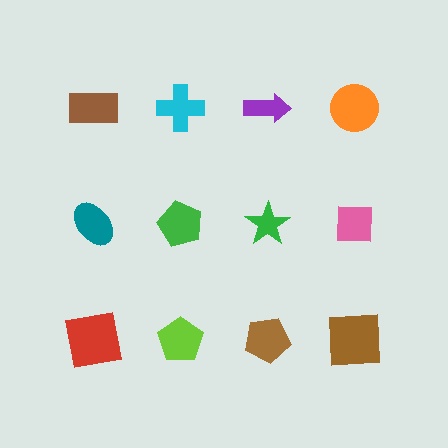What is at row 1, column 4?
An orange circle.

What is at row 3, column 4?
A brown square.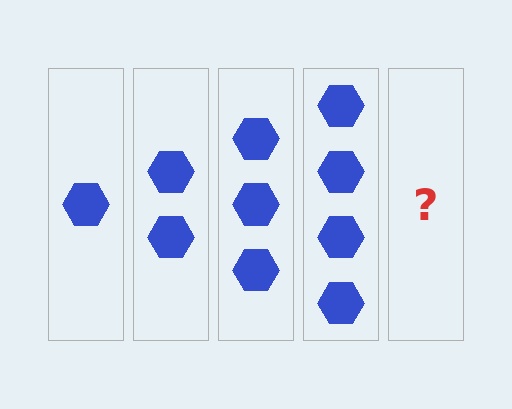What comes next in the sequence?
The next element should be 5 hexagons.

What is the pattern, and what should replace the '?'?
The pattern is that each step adds one more hexagon. The '?' should be 5 hexagons.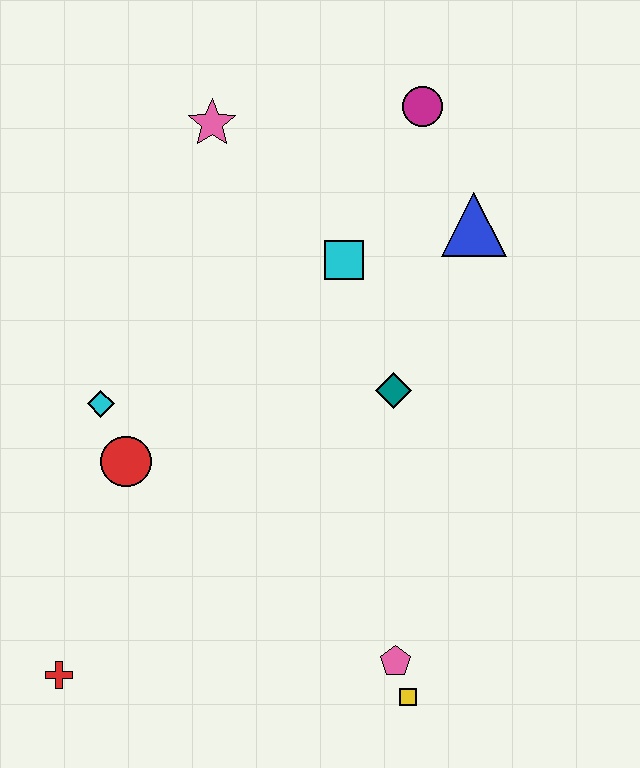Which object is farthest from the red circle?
The magenta circle is farthest from the red circle.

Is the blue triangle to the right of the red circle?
Yes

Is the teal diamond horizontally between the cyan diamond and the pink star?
No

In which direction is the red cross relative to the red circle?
The red cross is below the red circle.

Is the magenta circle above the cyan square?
Yes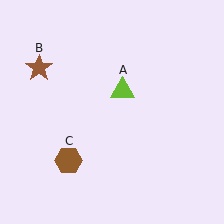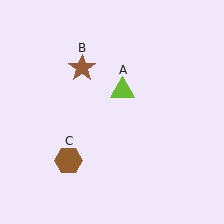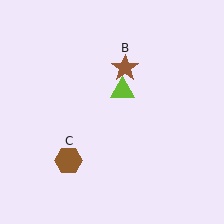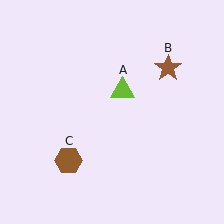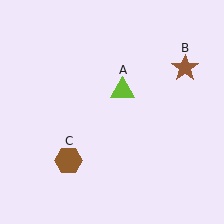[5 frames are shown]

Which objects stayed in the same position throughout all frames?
Lime triangle (object A) and brown hexagon (object C) remained stationary.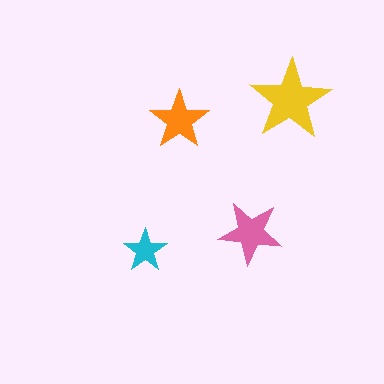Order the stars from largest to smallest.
the yellow one, the pink one, the orange one, the cyan one.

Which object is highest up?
The yellow star is topmost.